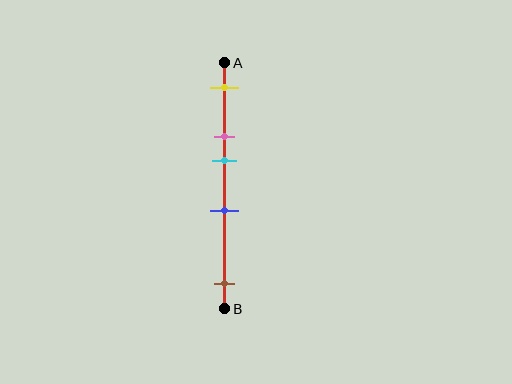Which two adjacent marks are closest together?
The pink and cyan marks are the closest adjacent pair.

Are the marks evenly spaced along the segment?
No, the marks are not evenly spaced.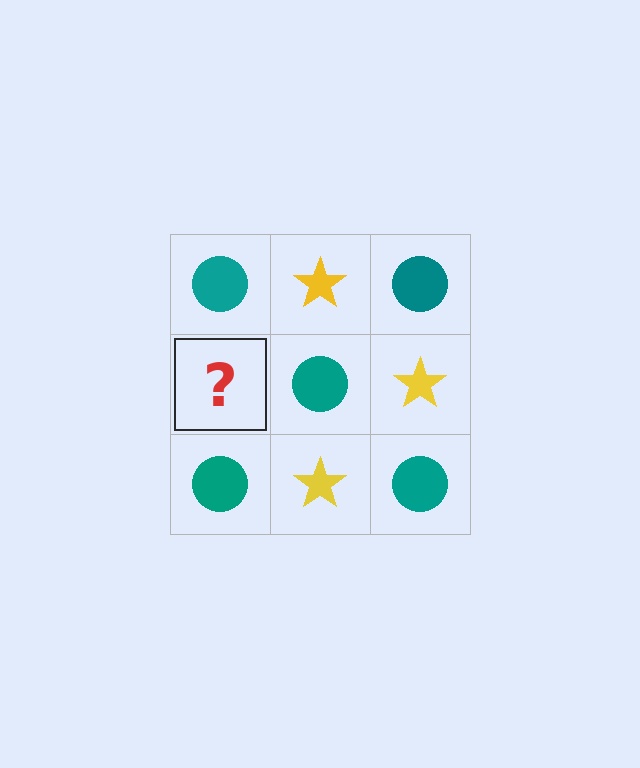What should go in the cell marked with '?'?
The missing cell should contain a yellow star.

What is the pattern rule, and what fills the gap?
The rule is that it alternates teal circle and yellow star in a checkerboard pattern. The gap should be filled with a yellow star.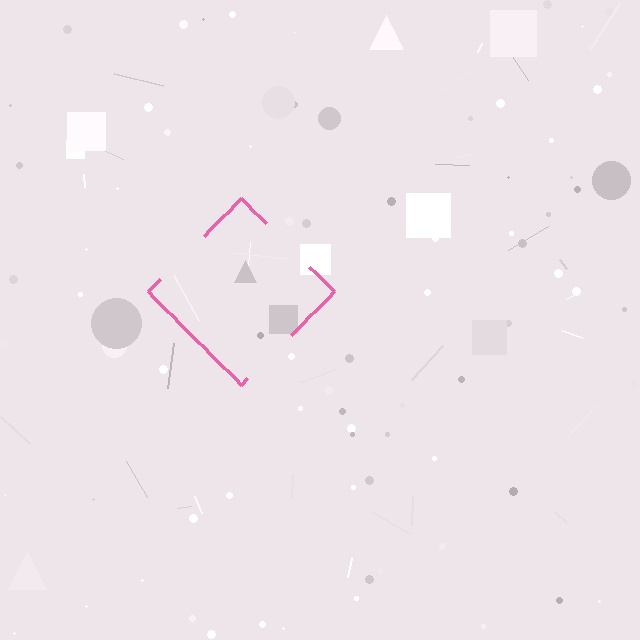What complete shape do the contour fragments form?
The contour fragments form a diamond.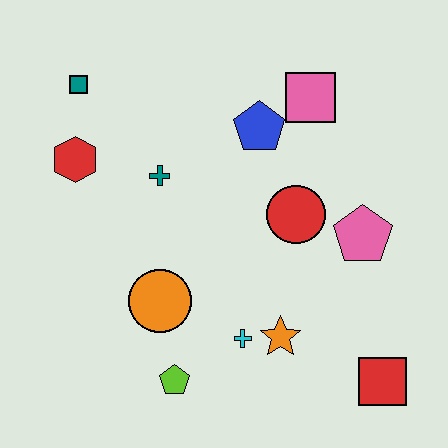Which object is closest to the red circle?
The pink pentagon is closest to the red circle.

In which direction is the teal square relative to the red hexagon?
The teal square is above the red hexagon.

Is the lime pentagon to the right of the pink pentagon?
No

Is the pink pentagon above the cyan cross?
Yes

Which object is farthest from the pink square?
The lime pentagon is farthest from the pink square.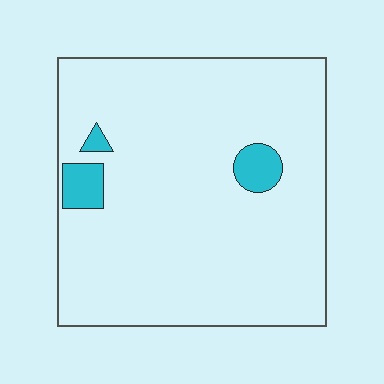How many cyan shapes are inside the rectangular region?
3.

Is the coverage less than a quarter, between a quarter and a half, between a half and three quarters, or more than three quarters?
Less than a quarter.